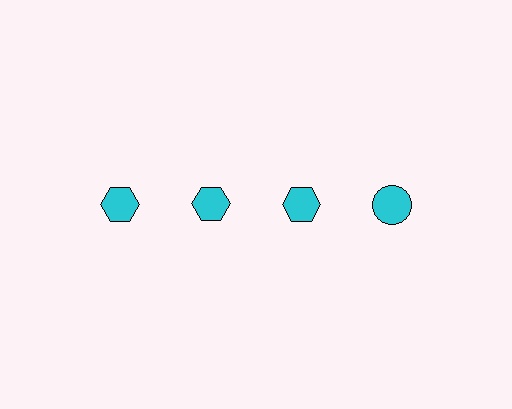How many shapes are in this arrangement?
There are 4 shapes arranged in a grid pattern.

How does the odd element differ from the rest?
It has a different shape: circle instead of hexagon.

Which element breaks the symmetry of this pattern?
The cyan circle in the top row, second from right column breaks the symmetry. All other shapes are cyan hexagons.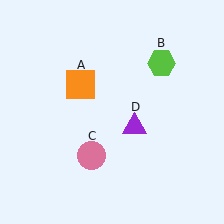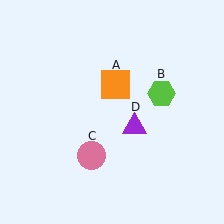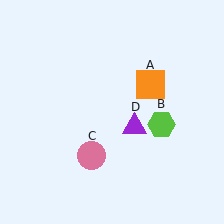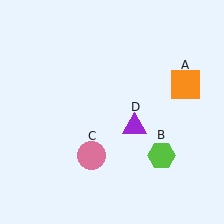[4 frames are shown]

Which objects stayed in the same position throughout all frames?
Pink circle (object C) and purple triangle (object D) remained stationary.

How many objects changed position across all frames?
2 objects changed position: orange square (object A), lime hexagon (object B).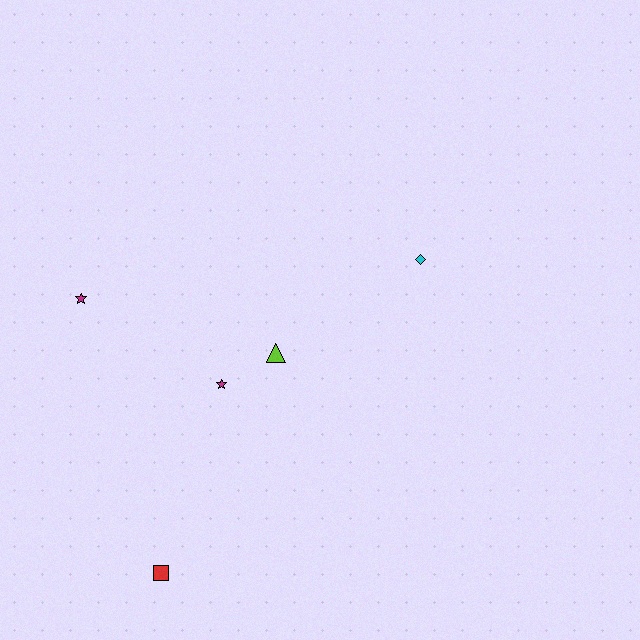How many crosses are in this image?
There are no crosses.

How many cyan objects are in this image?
There is 1 cyan object.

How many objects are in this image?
There are 5 objects.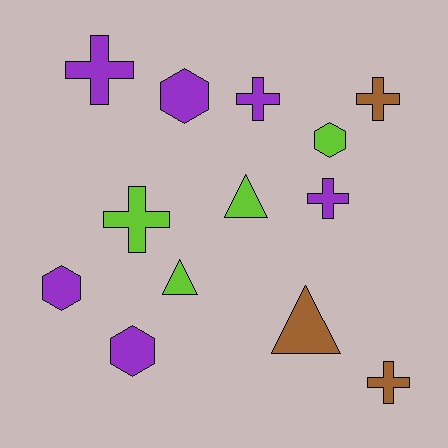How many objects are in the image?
There are 13 objects.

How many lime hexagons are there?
There is 1 lime hexagon.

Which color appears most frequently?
Purple, with 6 objects.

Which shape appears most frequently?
Cross, with 6 objects.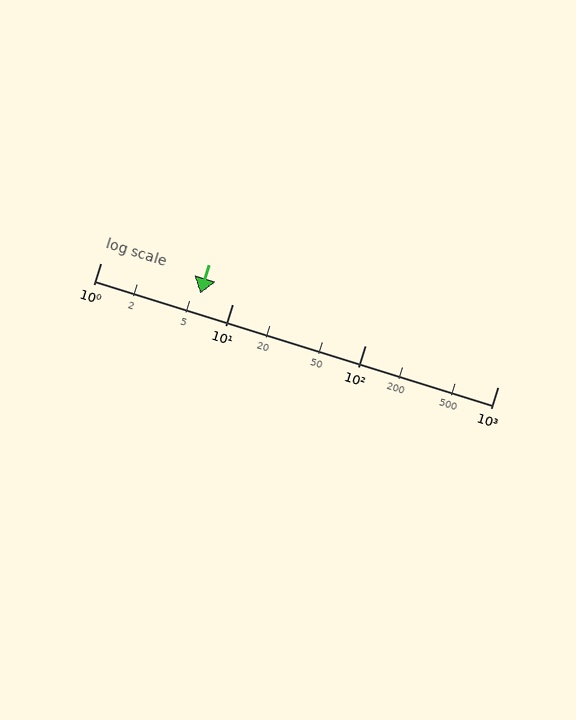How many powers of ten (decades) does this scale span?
The scale spans 3 decades, from 1 to 1000.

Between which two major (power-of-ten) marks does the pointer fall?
The pointer is between 1 and 10.